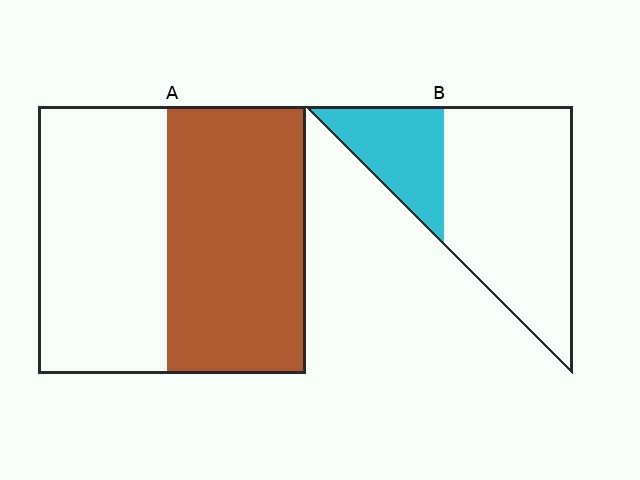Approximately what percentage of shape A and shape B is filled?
A is approximately 50% and B is approximately 25%.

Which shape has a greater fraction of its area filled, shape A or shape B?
Shape A.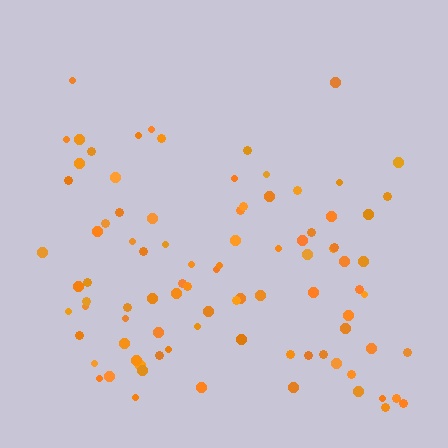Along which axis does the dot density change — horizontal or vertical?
Vertical.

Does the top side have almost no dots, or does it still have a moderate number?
Still a moderate number, just noticeably fewer than the bottom.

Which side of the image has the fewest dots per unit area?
The top.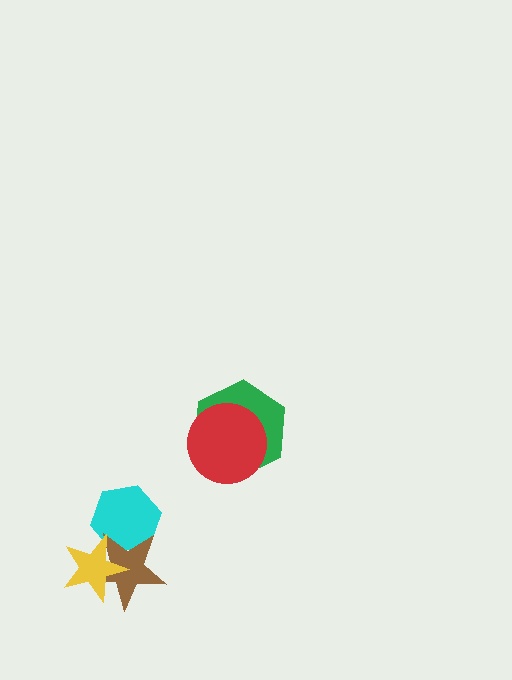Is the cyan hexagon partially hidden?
Yes, it is partially covered by another shape.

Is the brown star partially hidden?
Yes, it is partially covered by another shape.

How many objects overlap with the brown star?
2 objects overlap with the brown star.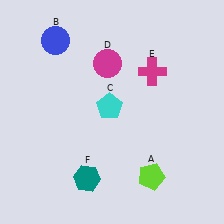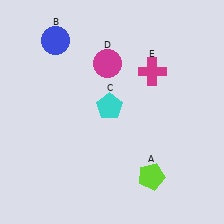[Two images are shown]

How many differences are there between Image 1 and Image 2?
There is 1 difference between the two images.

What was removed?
The teal hexagon (F) was removed in Image 2.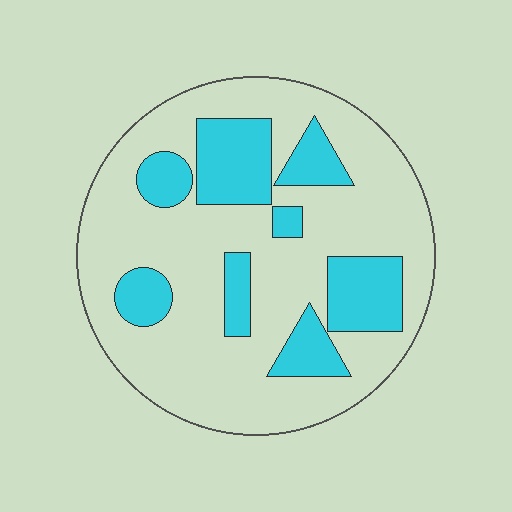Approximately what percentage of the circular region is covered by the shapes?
Approximately 25%.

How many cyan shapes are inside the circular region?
8.